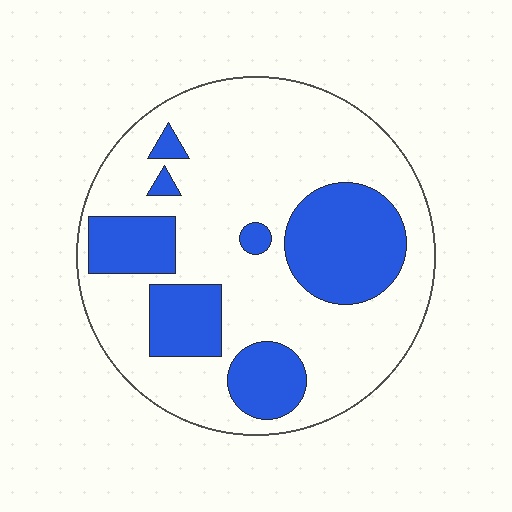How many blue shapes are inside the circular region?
7.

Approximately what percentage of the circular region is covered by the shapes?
Approximately 30%.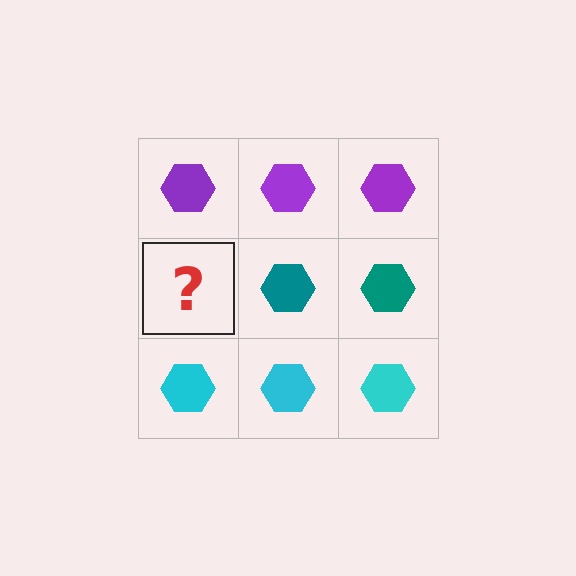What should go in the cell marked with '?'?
The missing cell should contain a teal hexagon.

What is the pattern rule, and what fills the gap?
The rule is that each row has a consistent color. The gap should be filled with a teal hexagon.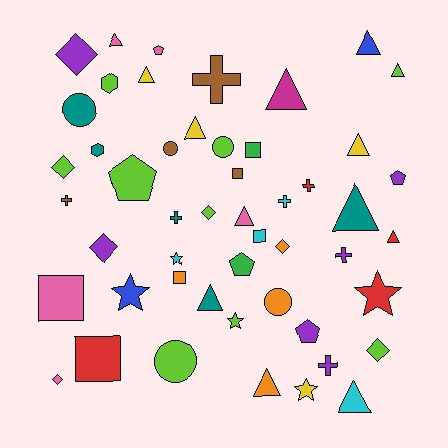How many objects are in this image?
There are 50 objects.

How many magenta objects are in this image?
There is 1 magenta object.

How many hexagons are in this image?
There are 2 hexagons.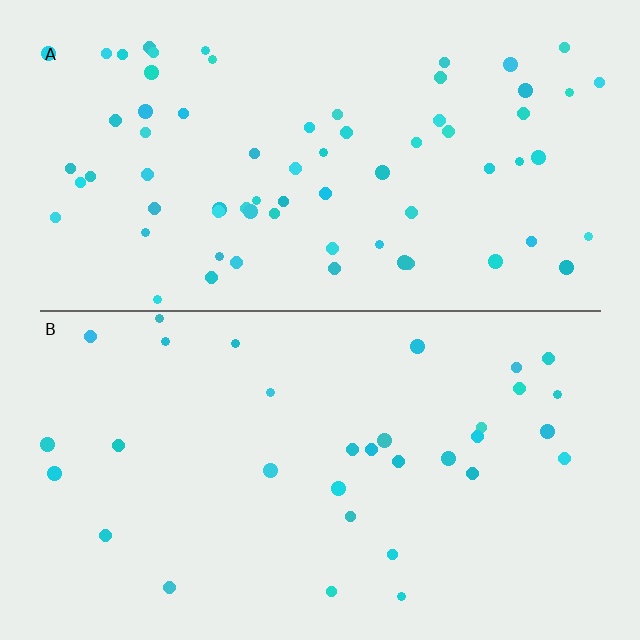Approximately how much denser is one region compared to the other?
Approximately 2.1× — region A over region B.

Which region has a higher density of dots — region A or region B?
A (the top).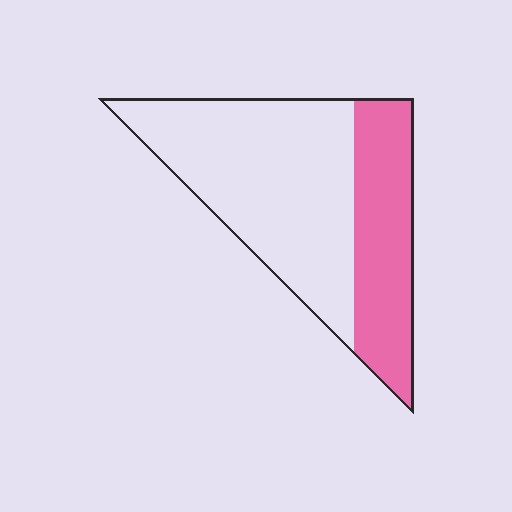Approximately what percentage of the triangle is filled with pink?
Approximately 35%.